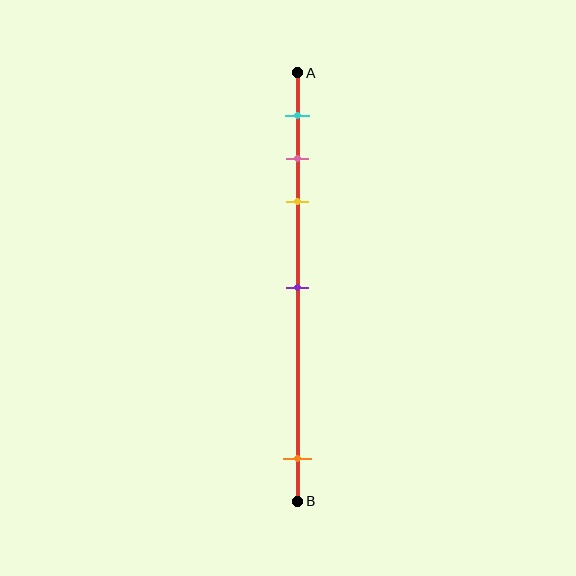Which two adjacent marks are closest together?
The pink and yellow marks are the closest adjacent pair.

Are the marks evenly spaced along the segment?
No, the marks are not evenly spaced.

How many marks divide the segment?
There are 5 marks dividing the segment.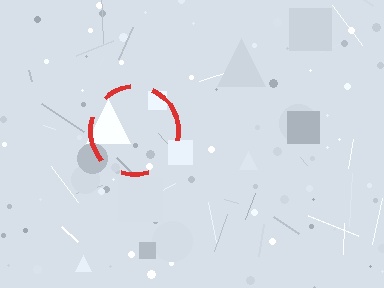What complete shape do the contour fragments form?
The contour fragments form a circle.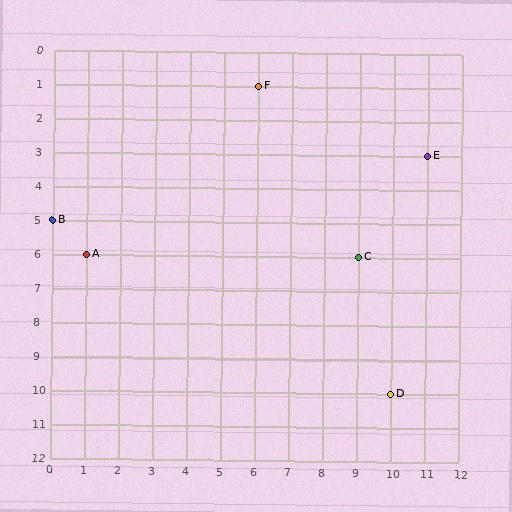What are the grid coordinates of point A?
Point A is at grid coordinates (1, 6).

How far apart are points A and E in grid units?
Points A and E are 10 columns and 3 rows apart (about 10.4 grid units diagonally).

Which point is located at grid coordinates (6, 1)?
Point F is at (6, 1).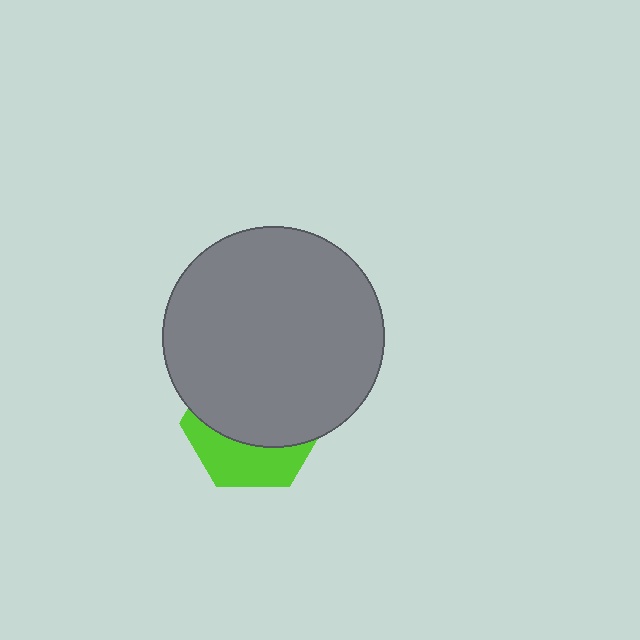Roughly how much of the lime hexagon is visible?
A small part of it is visible (roughly 36%).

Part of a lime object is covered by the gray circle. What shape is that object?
It is a hexagon.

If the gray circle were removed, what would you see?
You would see the complete lime hexagon.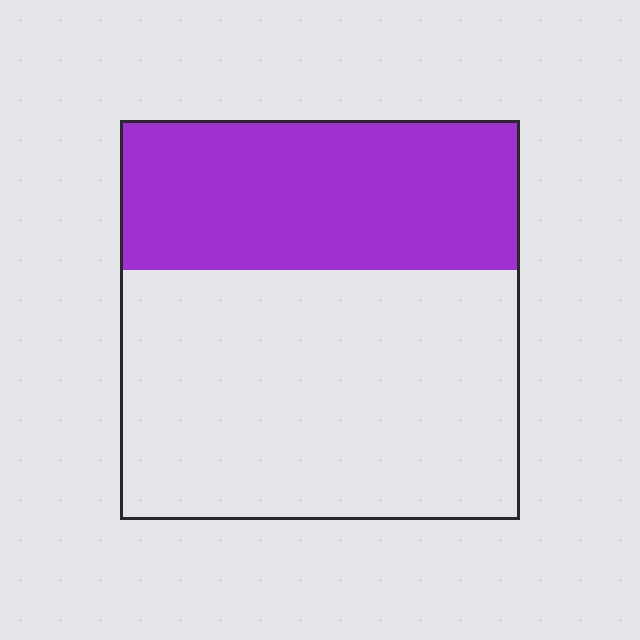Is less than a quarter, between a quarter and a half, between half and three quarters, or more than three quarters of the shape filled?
Between a quarter and a half.